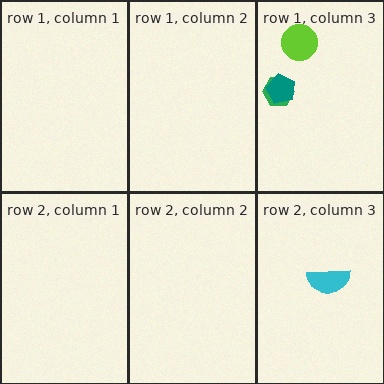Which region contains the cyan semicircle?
The row 2, column 3 region.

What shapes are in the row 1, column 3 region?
The green hexagon, the teal pentagon, the lime circle.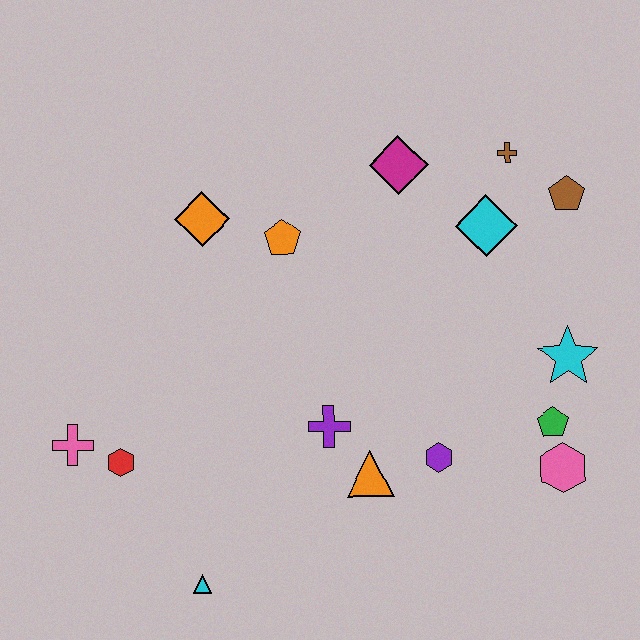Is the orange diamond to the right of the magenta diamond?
No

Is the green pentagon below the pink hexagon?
No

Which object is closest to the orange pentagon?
The orange diamond is closest to the orange pentagon.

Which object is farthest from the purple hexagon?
The pink cross is farthest from the purple hexagon.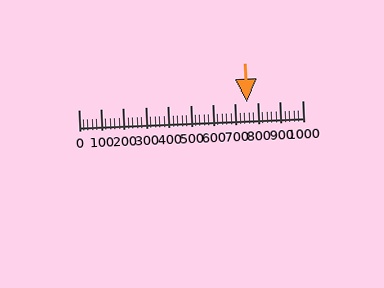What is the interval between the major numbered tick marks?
The major tick marks are spaced 100 units apart.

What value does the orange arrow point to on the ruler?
The orange arrow points to approximately 752.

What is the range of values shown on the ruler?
The ruler shows values from 0 to 1000.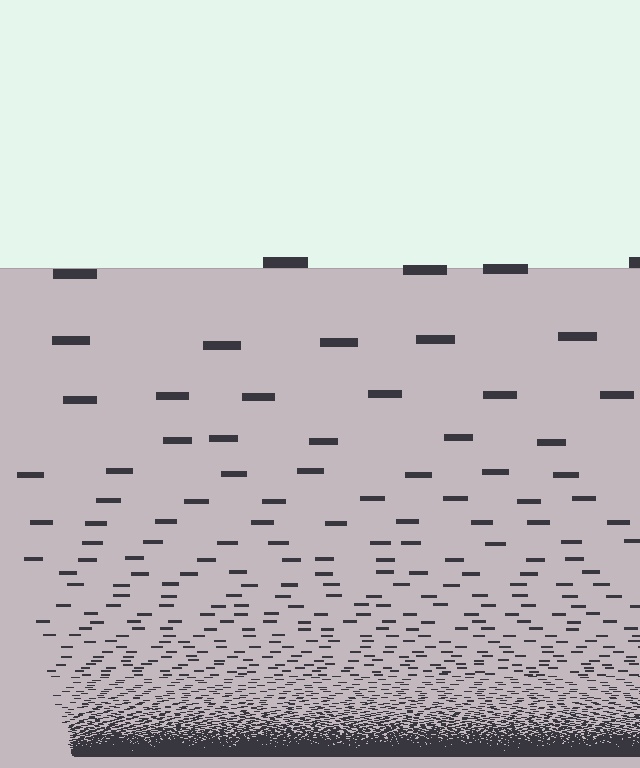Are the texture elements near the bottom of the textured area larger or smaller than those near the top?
Smaller. The gradient is inverted — elements near the bottom are smaller and denser.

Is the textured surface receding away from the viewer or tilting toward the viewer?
The surface appears to tilt toward the viewer. Texture elements get larger and sparser toward the top.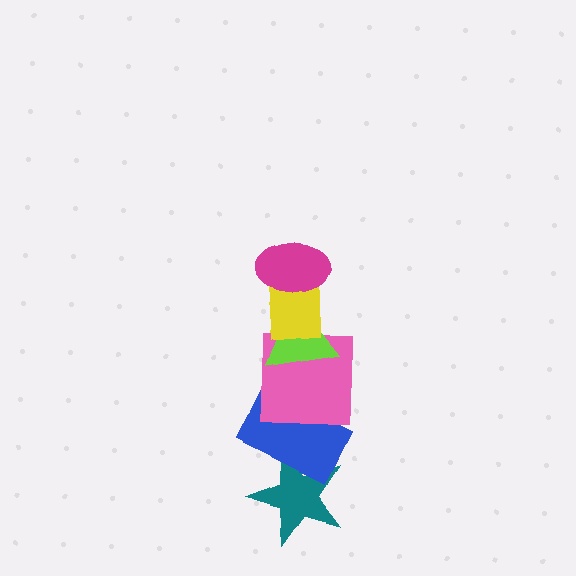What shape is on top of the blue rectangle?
The pink square is on top of the blue rectangle.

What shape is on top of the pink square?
The lime triangle is on top of the pink square.